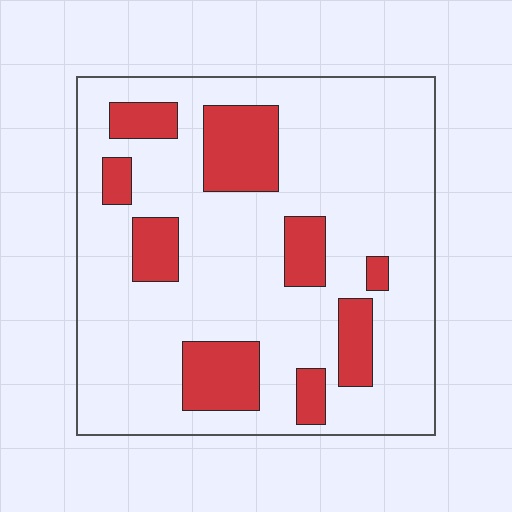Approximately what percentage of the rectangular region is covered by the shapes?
Approximately 20%.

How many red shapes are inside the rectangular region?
9.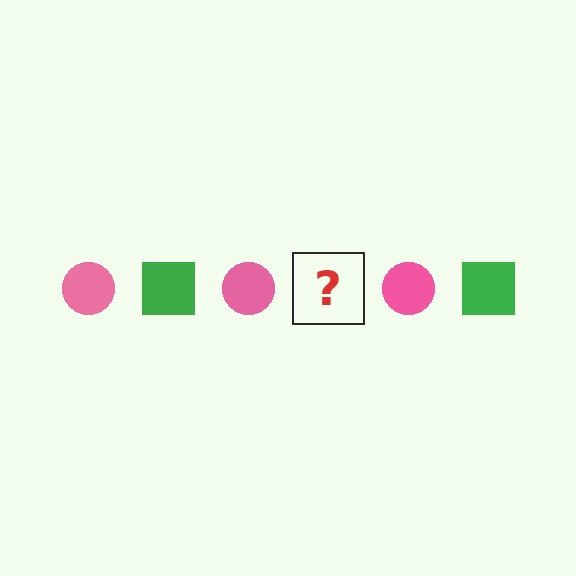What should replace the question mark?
The question mark should be replaced with a green square.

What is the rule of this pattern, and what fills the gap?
The rule is that the pattern alternates between pink circle and green square. The gap should be filled with a green square.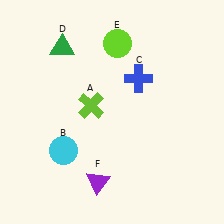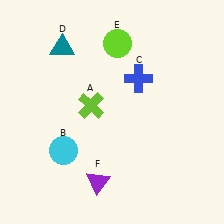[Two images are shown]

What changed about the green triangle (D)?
In Image 1, D is green. In Image 2, it changed to teal.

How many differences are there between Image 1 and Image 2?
There is 1 difference between the two images.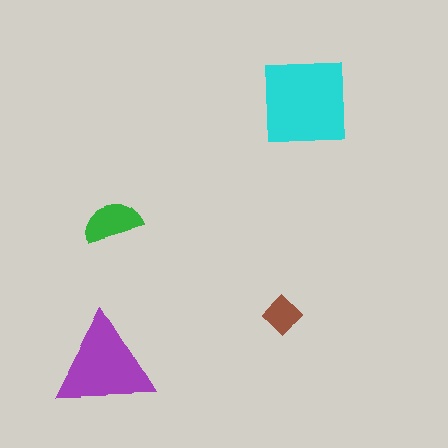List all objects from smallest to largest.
The brown diamond, the green semicircle, the purple triangle, the cyan square.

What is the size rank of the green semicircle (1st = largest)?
3rd.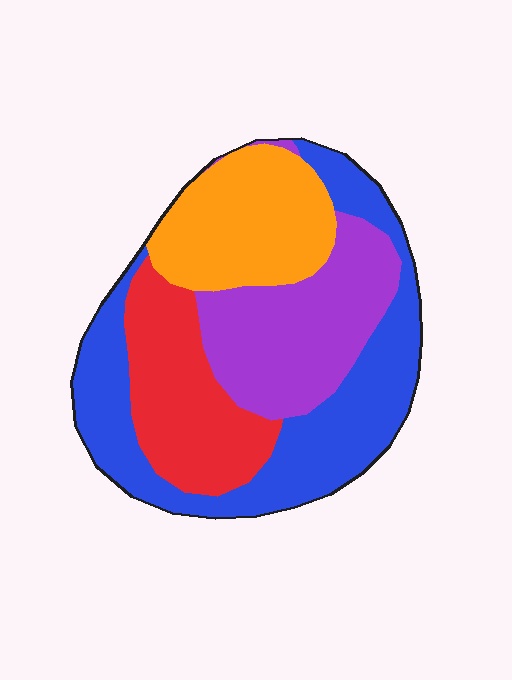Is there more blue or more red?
Blue.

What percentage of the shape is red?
Red takes up about one fifth (1/5) of the shape.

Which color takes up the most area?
Blue, at roughly 35%.